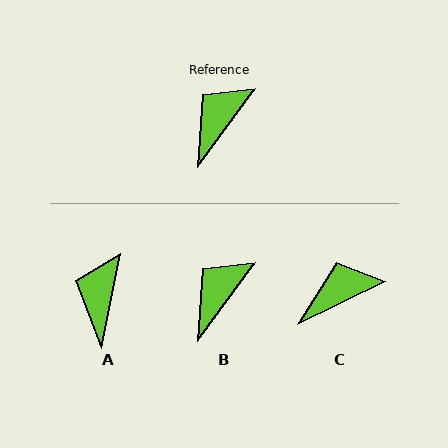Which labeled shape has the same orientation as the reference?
B.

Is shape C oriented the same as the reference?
No, it is off by about 28 degrees.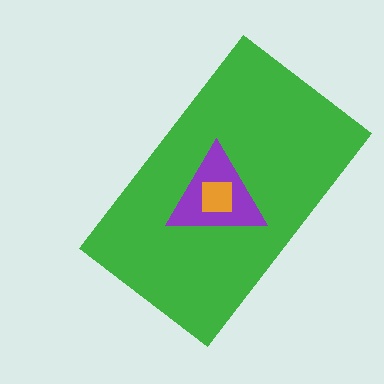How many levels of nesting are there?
3.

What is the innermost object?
The orange square.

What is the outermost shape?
The green rectangle.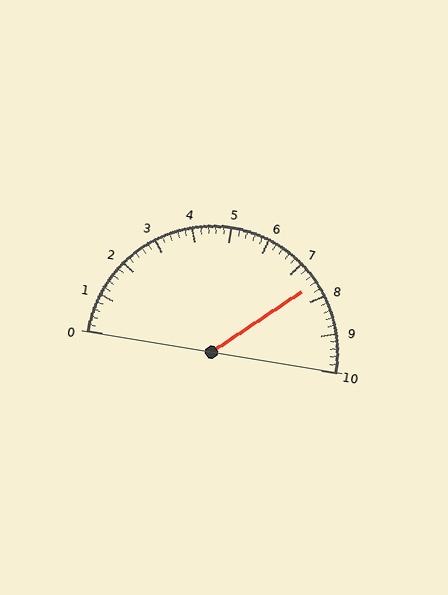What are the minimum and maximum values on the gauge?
The gauge ranges from 0 to 10.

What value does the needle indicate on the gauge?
The needle indicates approximately 7.6.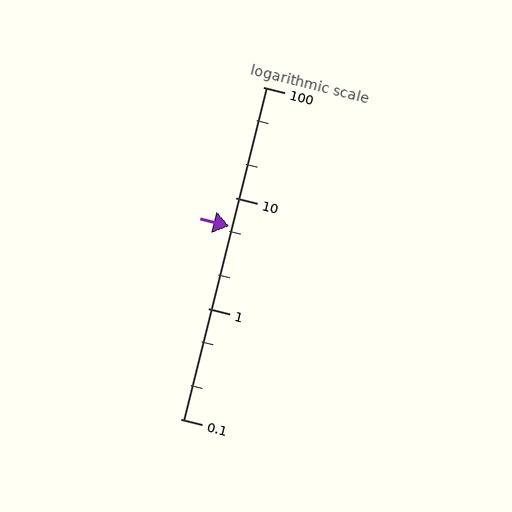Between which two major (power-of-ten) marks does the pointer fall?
The pointer is between 1 and 10.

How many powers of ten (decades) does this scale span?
The scale spans 3 decades, from 0.1 to 100.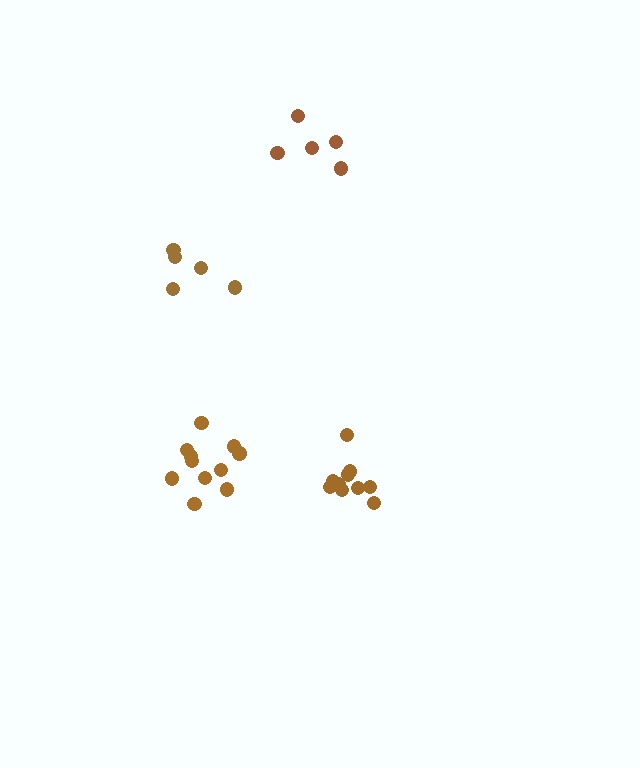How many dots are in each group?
Group 1: 11 dots, Group 2: 5 dots, Group 3: 5 dots, Group 4: 10 dots (31 total).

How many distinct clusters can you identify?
There are 4 distinct clusters.